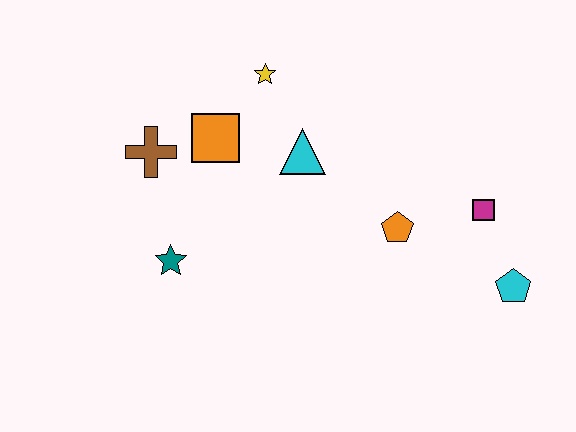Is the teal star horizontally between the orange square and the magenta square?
No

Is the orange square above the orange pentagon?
Yes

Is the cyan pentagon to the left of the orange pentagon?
No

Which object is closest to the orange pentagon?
The magenta square is closest to the orange pentagon.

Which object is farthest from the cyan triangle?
The cyan pentagon is farthest from the cyan triangle.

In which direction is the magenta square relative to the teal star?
The magenta square is to the right of the teal star.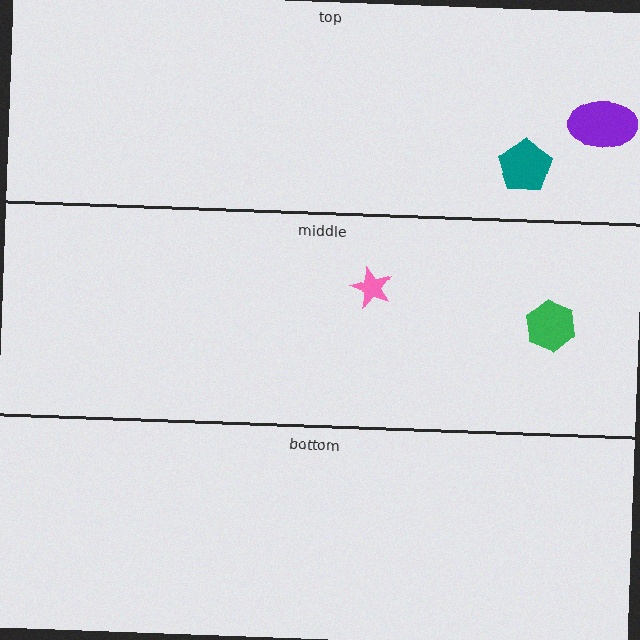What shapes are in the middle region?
The pink star, the green hexagon.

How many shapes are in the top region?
2.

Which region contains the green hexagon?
The middle region.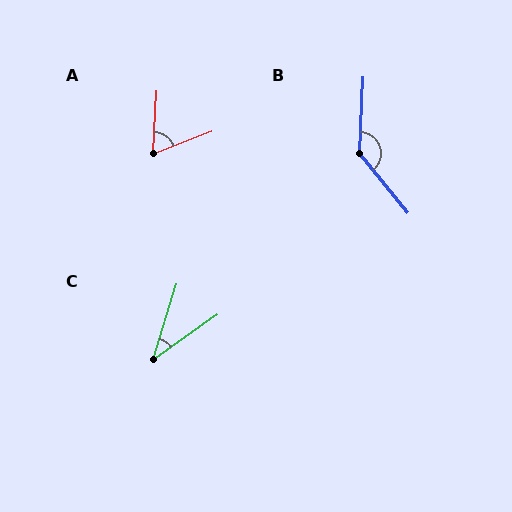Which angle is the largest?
B, at approximately 138 degrees.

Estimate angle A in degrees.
Approximately 66 degrees.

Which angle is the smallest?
C, at approximately 38 degrees.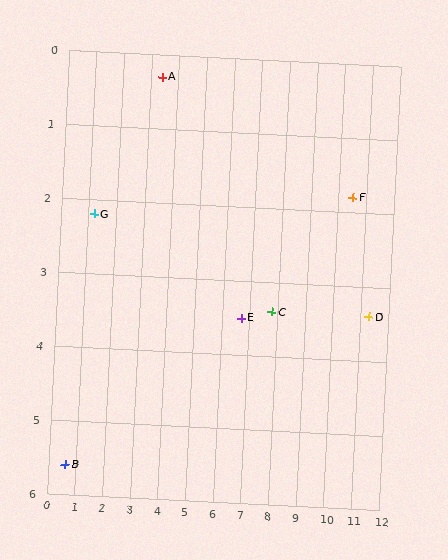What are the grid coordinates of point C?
Point C is at approximately (7.8, 3.4).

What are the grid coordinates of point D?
Point D is at approximately (11.3, 3.4).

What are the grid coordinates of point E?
Point E is at approximately (6.7, 3.5).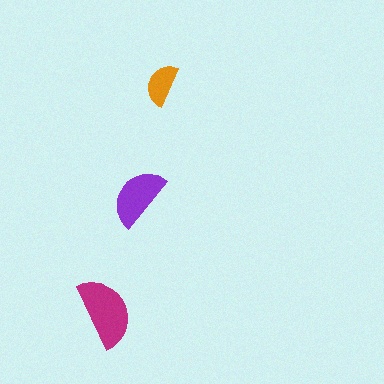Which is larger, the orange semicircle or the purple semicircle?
The purple one.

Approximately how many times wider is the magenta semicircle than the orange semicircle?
About 1.5 times wider.